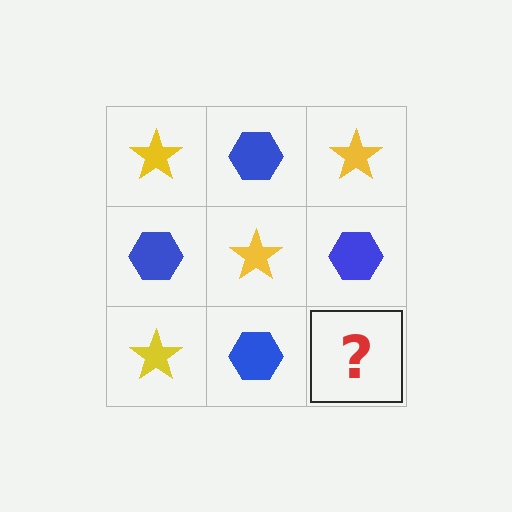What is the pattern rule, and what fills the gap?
The rule is that it alternates yellow star and blue hexagon in a checkerboard pattern. The gap should be filled with a yellow star.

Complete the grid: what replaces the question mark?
The question mark should be replaced with a yellow star.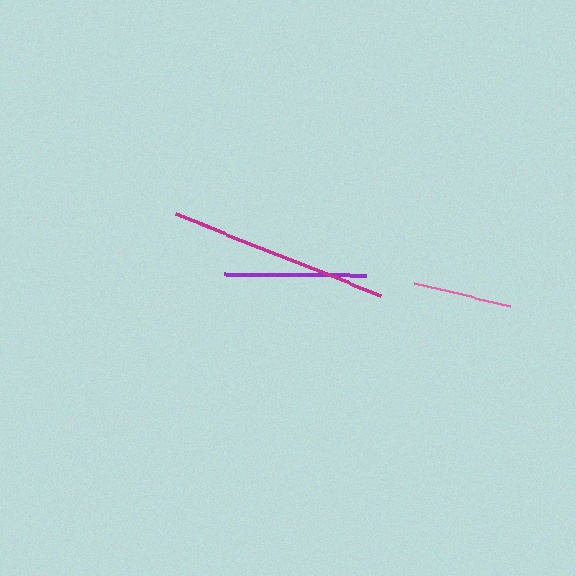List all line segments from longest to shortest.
From longest to shortest: magenta, purple, pink.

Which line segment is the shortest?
The pink line is the shortest at approximately 99 pixels.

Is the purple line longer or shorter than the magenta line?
The magenta line is longer than the purple line.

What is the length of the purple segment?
The purple segment is approximately 142 pixels long.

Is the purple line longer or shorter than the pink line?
The purple line is longer than the pink line.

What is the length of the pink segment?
The pink segment is approximately 99 pixels long.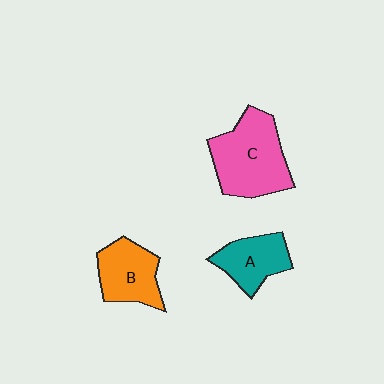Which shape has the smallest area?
Shape A (teal).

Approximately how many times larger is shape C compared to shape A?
Approximately 1.7 times.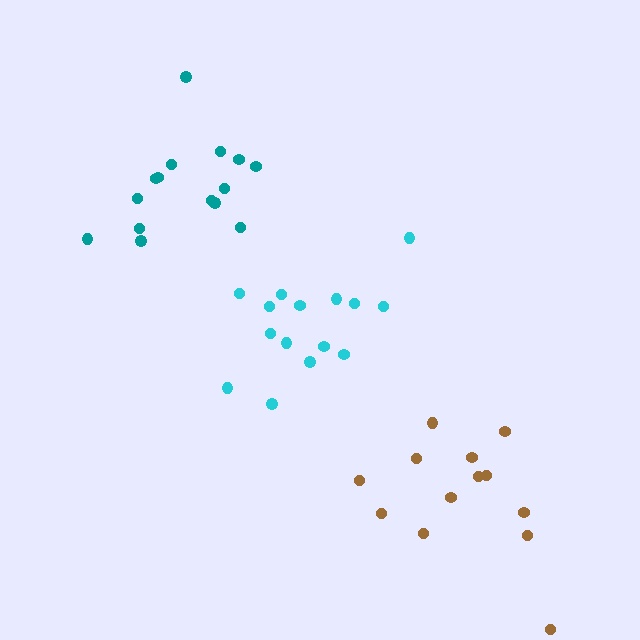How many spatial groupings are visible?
There are 3 spatial groupings.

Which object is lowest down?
The brown cluster is bottommost.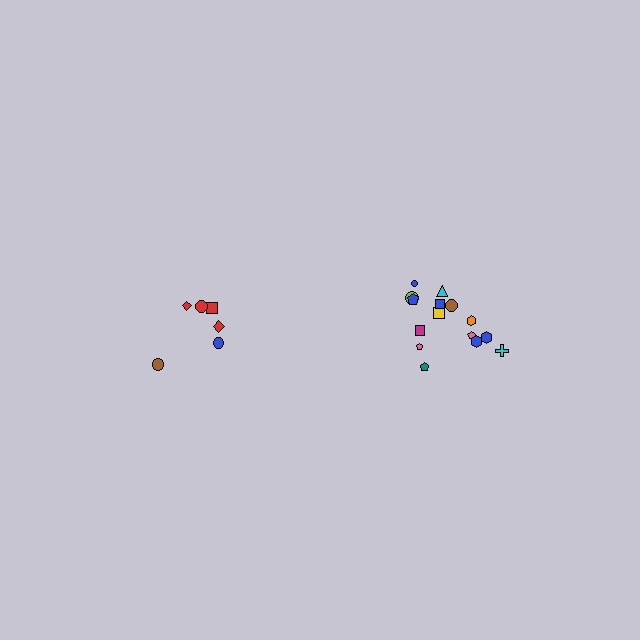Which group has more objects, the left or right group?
The right group.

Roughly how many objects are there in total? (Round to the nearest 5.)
Roughly 20 objects in total.